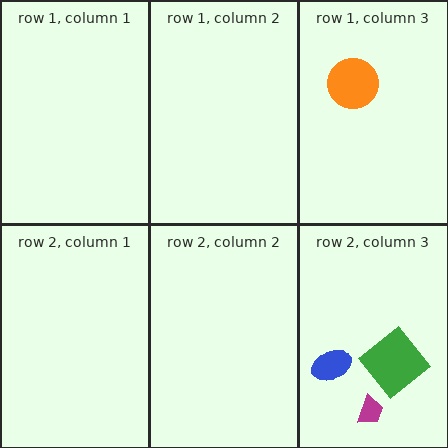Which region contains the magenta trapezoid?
The row 2, column 3 region.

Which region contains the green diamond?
The row 2, column 3 region.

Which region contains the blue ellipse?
The row 2, column 3 region.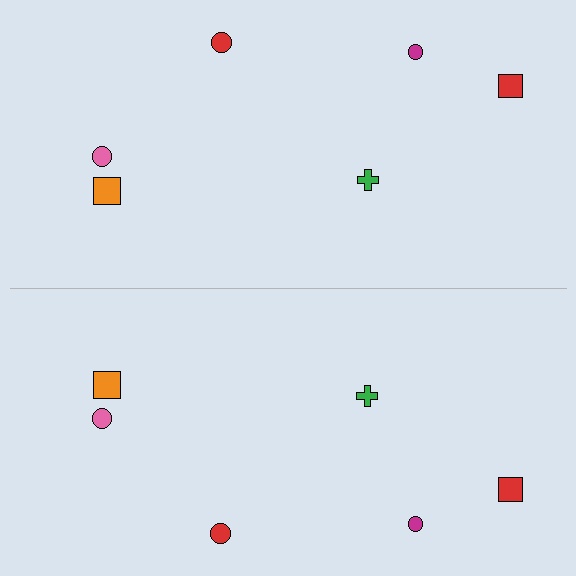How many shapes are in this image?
There are 12 shapes in this image.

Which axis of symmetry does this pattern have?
The pattern has a horizontal axis of symmetry running through the center of the image.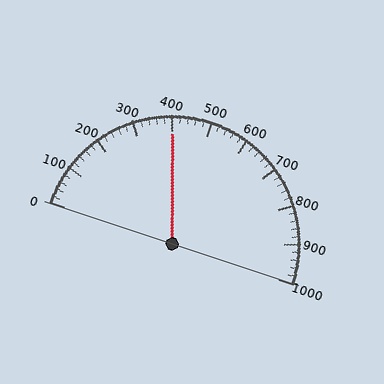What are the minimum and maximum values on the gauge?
The gauge ranges from 0 to 1000.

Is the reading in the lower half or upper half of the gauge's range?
The reading is in the lower half of the range (0 to 1000).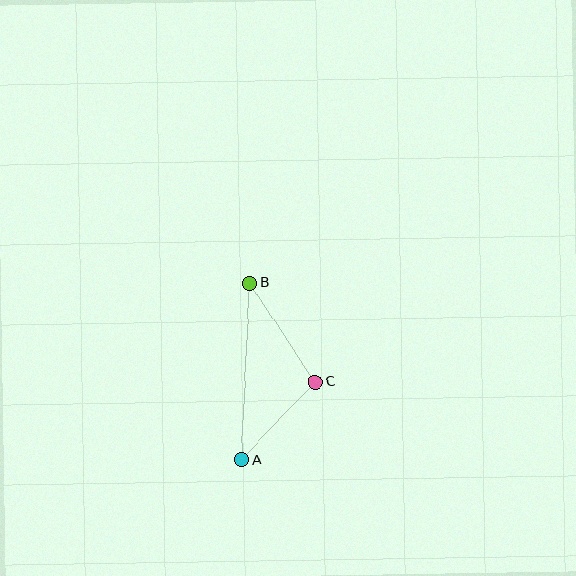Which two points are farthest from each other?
Points A and B are farthest from each other.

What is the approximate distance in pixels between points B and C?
The distance between B and C is approximately 118 pixels.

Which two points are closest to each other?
Points A and C are closest to each other.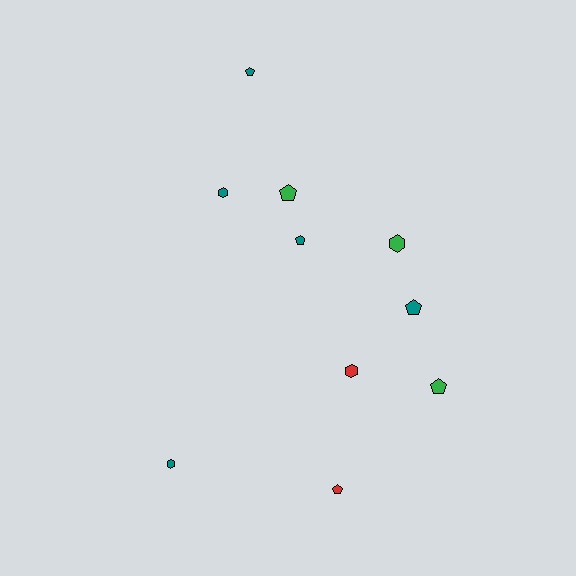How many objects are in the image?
There are 10 objects.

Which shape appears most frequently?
Pentagon, with 6 objects.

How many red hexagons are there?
There is 1 red hexagon.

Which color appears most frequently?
Teal, with 5 objects.